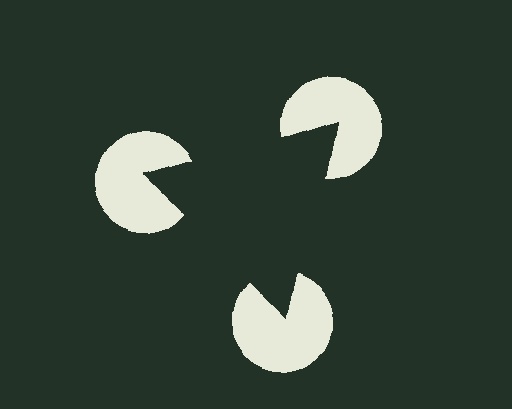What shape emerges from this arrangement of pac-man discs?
An illusory triangle — its edges are inferred from the aligned wedge cuts in the pac-man discs, not physically drawn.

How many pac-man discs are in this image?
There are 3 — one at each vertex of the illusory triangle.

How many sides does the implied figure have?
3 sides.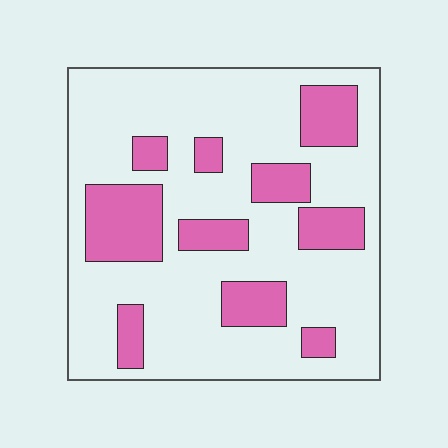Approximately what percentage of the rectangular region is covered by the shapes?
Approximately 25%.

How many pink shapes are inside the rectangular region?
10.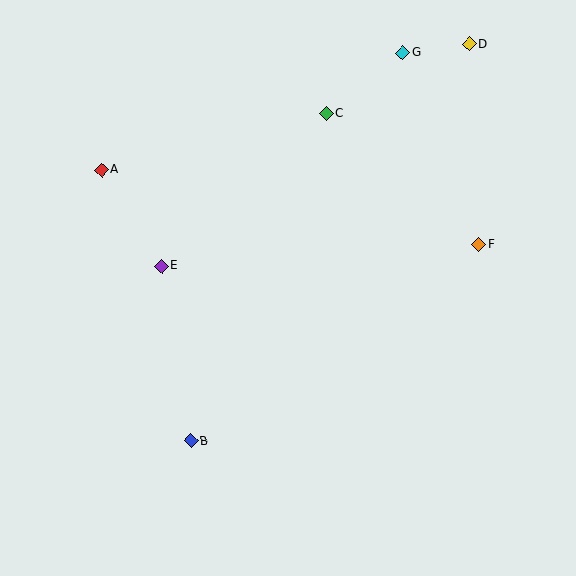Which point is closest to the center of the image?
Point E at (161, 266) is closest to the center.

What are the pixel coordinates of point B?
Point B is at (191, 441).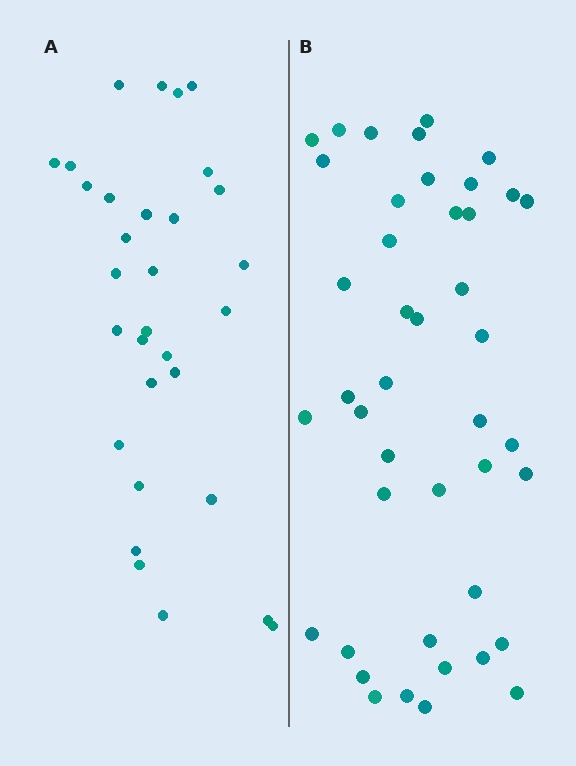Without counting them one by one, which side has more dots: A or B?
Region B (the right region) has more dots.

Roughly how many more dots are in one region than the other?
Region B has roughly 12 or so more dots than region A.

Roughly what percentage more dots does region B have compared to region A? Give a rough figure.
About 40% more.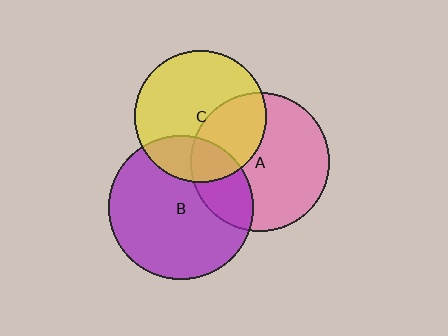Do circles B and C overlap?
Yes.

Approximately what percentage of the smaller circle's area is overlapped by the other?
Approximately 25%.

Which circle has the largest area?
Circle B (purple).